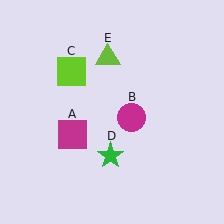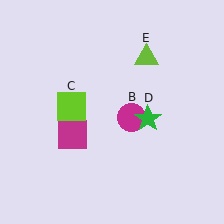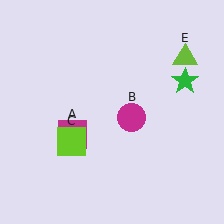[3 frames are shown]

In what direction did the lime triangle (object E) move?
The lime triangle (object E) moved right.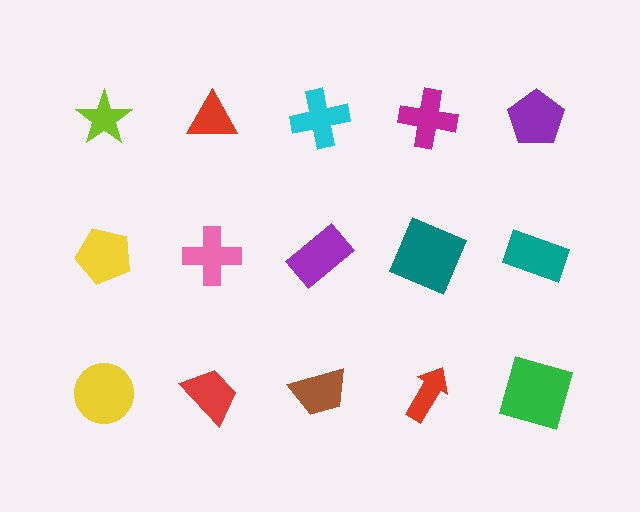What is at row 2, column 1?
A yellow pentagon.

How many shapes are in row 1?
5 shapes.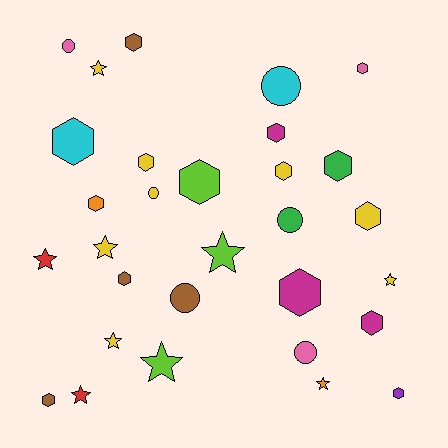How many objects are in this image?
There are 30 objects.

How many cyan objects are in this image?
There are 2 cyan objects.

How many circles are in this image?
There are 6 circles.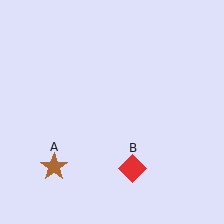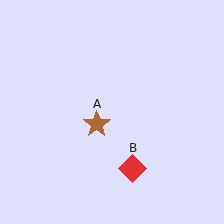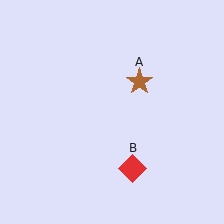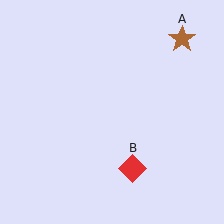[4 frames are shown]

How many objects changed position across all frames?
1 object changed position: brown star (object A).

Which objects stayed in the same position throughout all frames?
Red diamond (object B) remained stationary.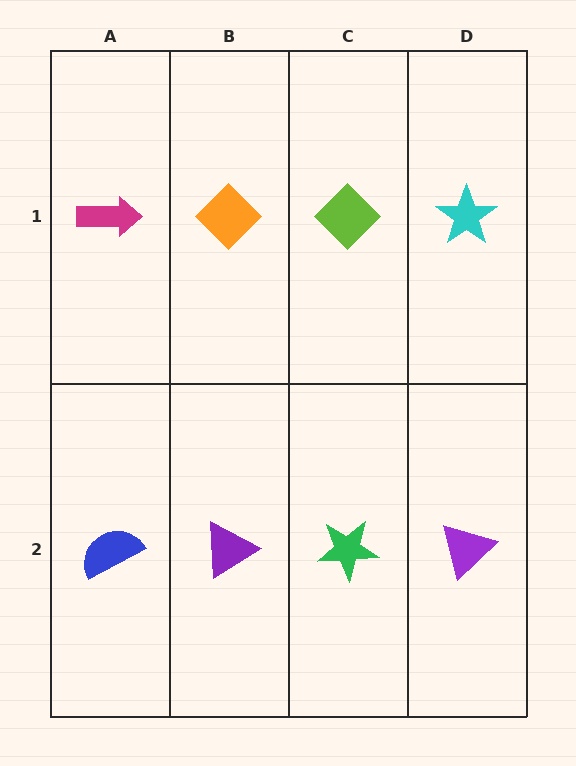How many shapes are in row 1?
4 shapes.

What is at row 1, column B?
An orange diamond.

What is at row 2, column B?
A purple triangle.